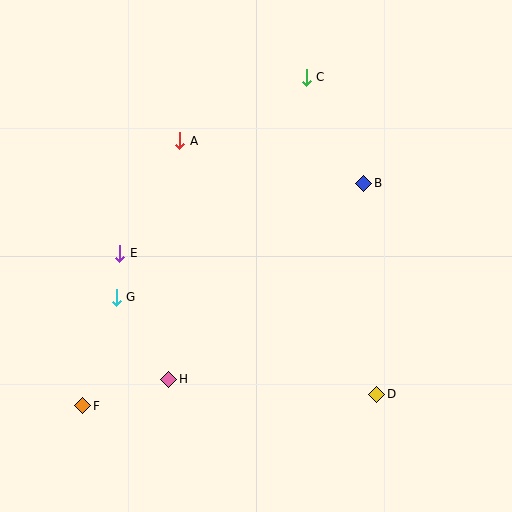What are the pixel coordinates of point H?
Point H is at (169, 379).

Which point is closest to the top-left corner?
Point A is closest to the top-left corner.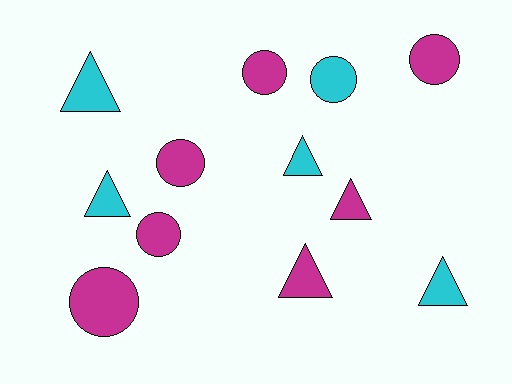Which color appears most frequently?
Magenta, with 7 objects.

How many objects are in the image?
There are 12 objects.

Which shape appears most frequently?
Circle, with 6 objects.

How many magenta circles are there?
There are 5 magenta circles.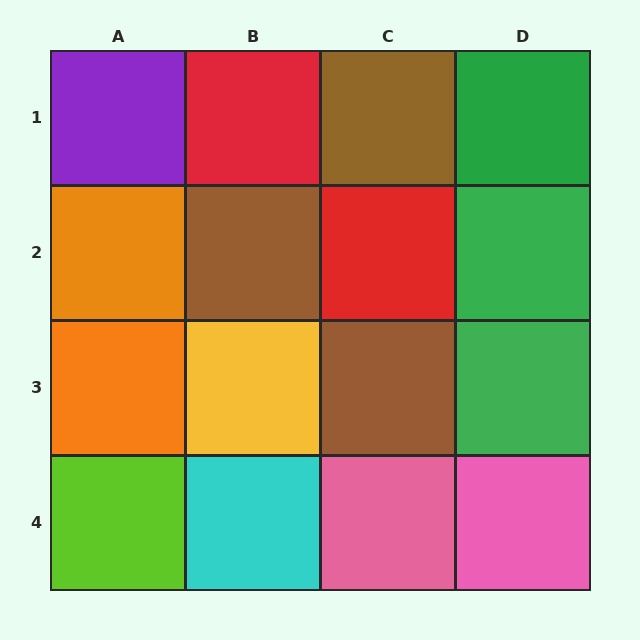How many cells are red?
2 cells are red.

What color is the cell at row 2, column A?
Orange.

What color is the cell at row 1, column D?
Green.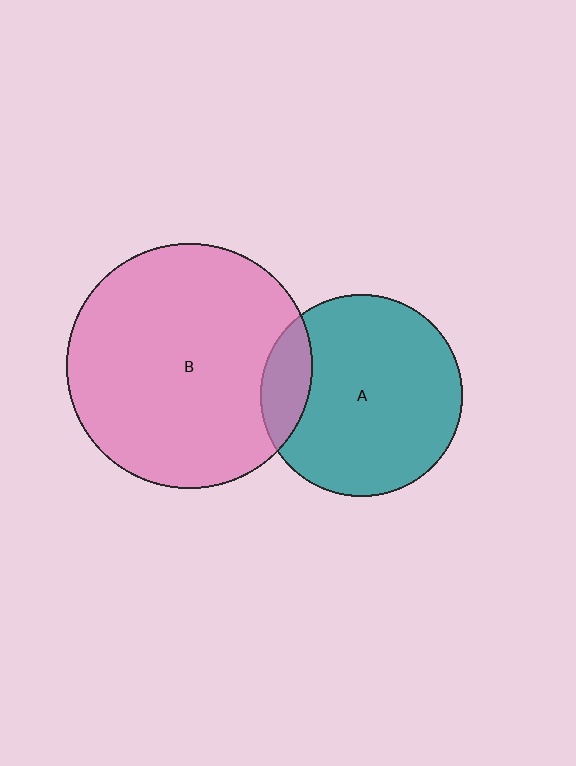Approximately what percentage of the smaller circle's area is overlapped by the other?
Approximately 15%.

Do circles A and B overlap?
Yes.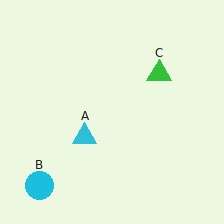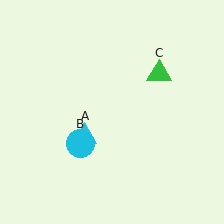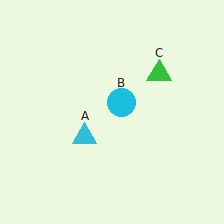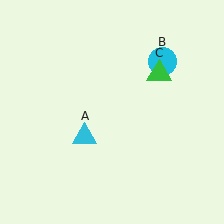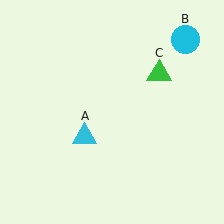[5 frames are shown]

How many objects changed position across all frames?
1 object changed position: cyan circle (object B).